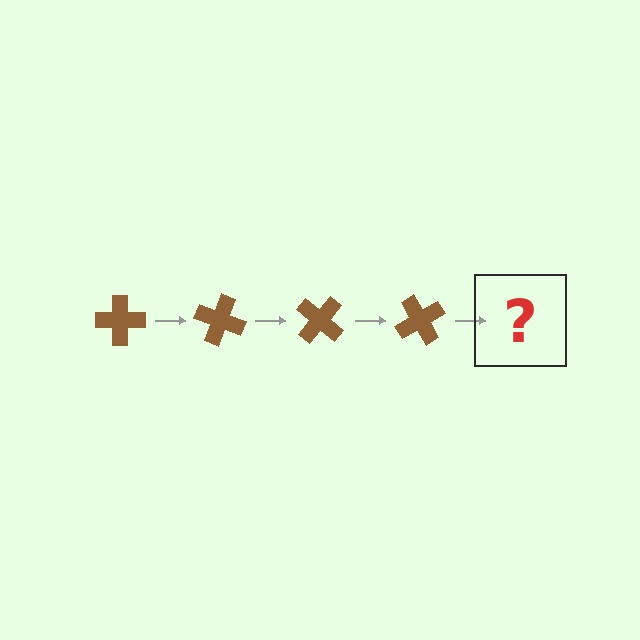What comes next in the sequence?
The next element should be a brown cross rotated 80 degrees.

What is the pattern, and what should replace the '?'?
The pattern is that the cross rotates 20 degrees each step. The '?' should be a brown cross rotated 80 degrees.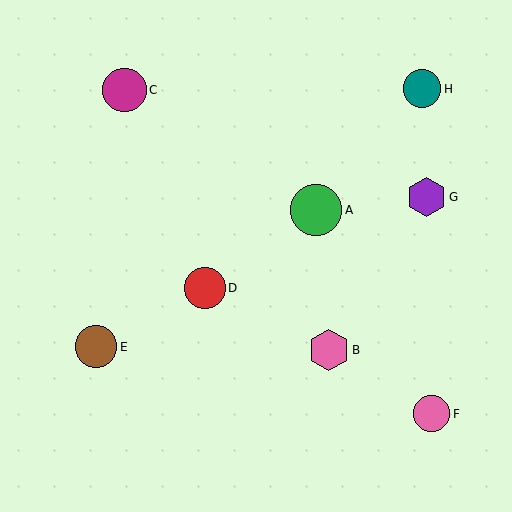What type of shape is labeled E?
Shape E is a brown circle.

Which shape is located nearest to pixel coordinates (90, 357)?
The brown circle (labeled E) at (96, 347) is nearest to that location.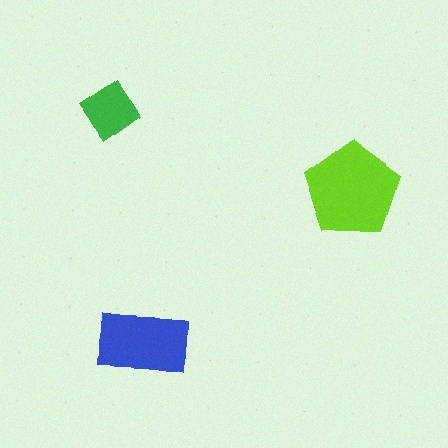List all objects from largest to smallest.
The lime pentagon, the blue rectangle, the green diamond.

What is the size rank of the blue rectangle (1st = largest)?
2nd.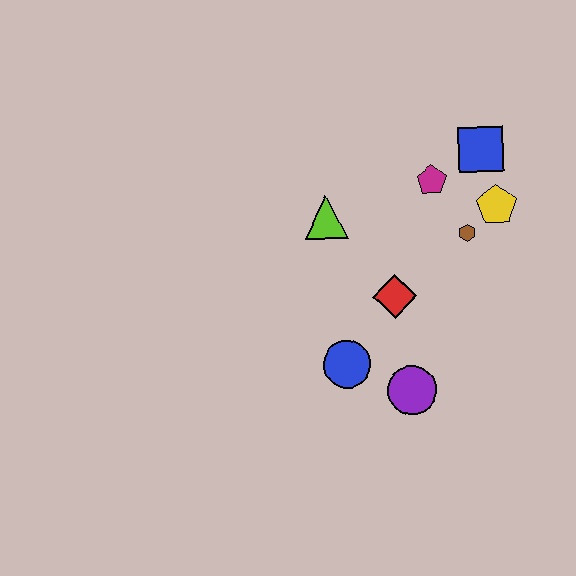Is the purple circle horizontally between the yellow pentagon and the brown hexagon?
No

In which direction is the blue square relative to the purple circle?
The blue square is above the purple circle.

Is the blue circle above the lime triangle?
No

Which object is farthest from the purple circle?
The blue square is farthest from the purple circle.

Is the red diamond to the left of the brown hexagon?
Yes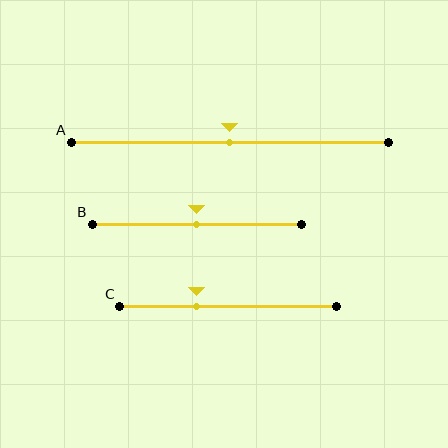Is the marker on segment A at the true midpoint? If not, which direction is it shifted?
Yes, the marker on segment A is at the true midpoint.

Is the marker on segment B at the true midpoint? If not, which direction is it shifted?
Yes, the marker on segment B is at the true midpoint.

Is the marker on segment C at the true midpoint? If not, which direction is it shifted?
No, the marker on segment C is shifted to the left by about 15% of the segment length.